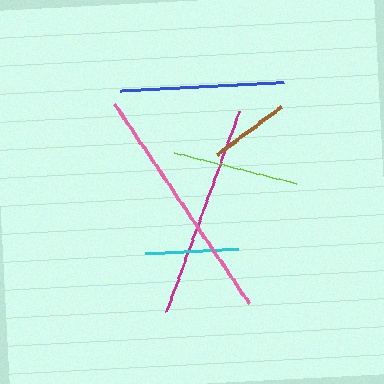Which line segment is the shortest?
The brown line is the shortest at approximately 80 pixels.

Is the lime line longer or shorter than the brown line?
The lime line is longer than the brown line.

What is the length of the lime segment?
The lime segment is approximately 126 pixels long.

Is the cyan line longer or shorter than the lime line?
The lime line is longer than the cyan line.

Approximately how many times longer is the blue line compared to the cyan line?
The blue line is approximately 1.8 times the length of the cyan line.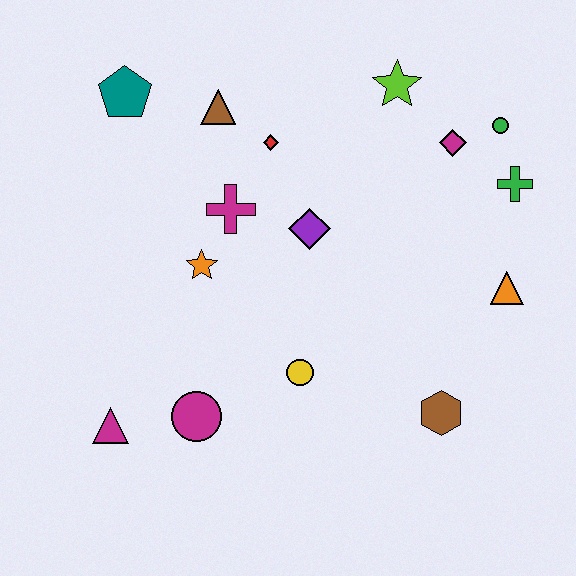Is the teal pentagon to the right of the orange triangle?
No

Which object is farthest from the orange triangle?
The teal pentagon is farthest from the orange triangle.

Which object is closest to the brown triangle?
The red diamond is closest to the brown triangle.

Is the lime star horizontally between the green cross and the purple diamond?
Yes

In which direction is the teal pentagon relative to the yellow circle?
The teal pentagon is above the yellow circle.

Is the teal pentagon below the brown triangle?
No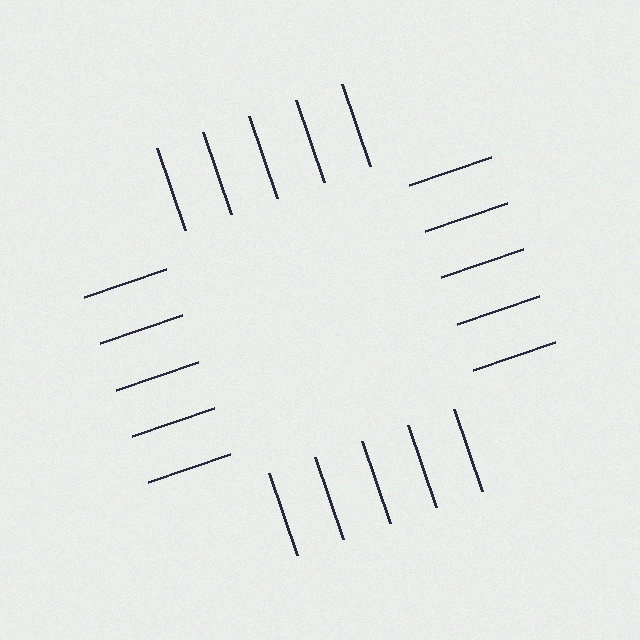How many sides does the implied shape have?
4 sides — the line-ends trace a square.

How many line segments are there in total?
20 — 5 along each of the 4 edges.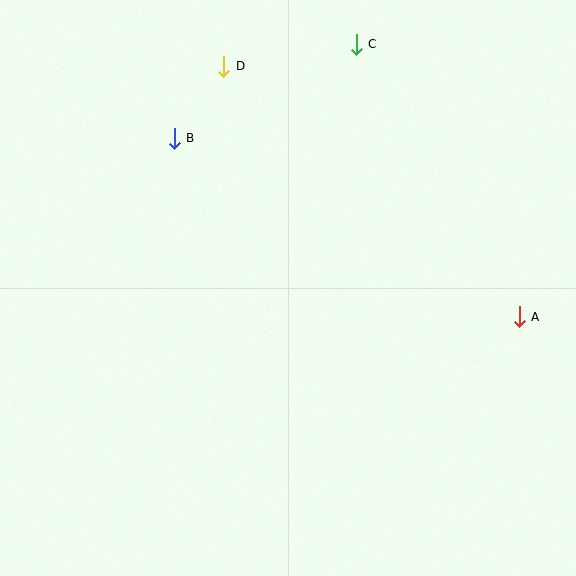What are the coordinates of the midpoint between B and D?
The midpoint between B and D is at (199, 102).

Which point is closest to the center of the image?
Point B at (174, 138) is closest to the center.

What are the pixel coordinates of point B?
Point B is at (174, 138).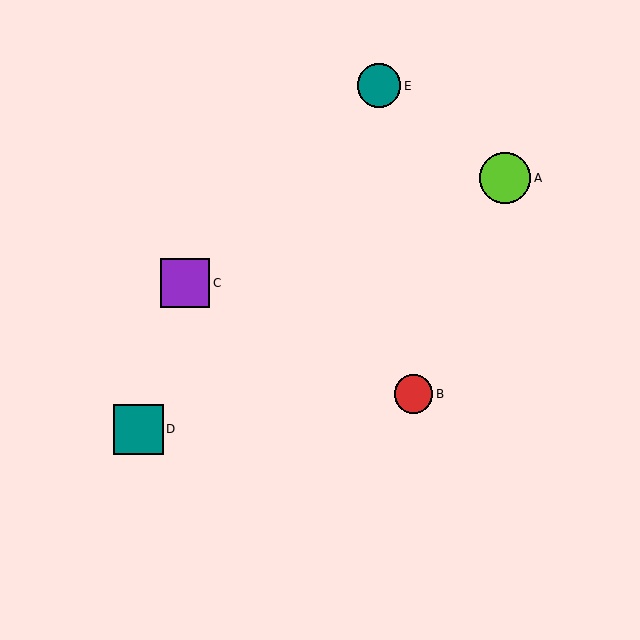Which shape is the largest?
The lime circle (labeled A) is the largest.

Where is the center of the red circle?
The center of the red circle is at (414, 394).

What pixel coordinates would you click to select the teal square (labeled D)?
Click at (139, 429) to select the teal square D.